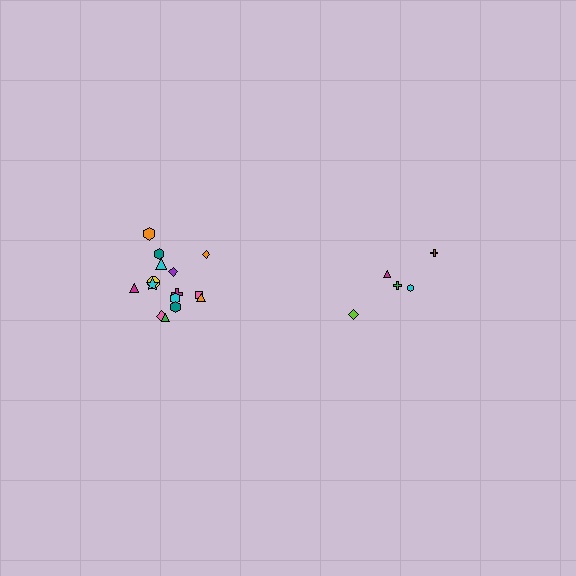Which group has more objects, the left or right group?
The left group.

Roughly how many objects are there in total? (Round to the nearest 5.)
Roughly 20 objects in total.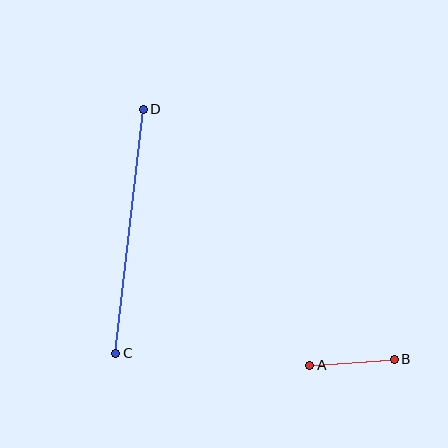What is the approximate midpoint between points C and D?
The midpoint is at approximately (129, 231) pixels.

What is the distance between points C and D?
The distance is approximately 246 pixels.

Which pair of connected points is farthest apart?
Points C and D are farthest apart.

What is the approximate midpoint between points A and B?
The midpoint is at approximately (352, 362) pixels.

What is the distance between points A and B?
The distance is approximately 84 pixels.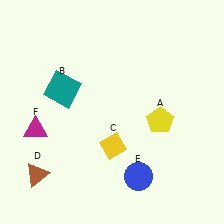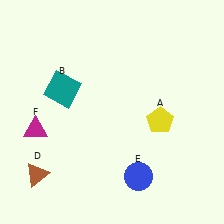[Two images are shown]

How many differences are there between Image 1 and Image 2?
There is 1 difference between the two images.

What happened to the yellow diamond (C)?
The yellow diamond (C) was removed in Image 2. It was in the bottom-right area of Image 1.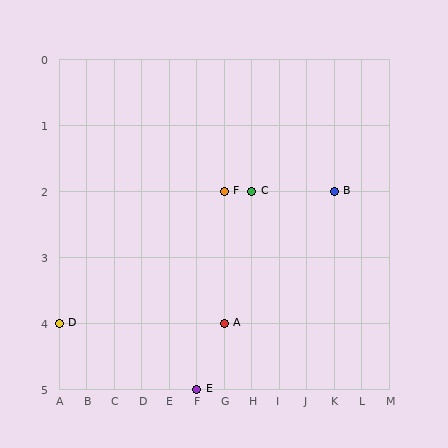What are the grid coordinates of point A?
Point A is at grid coordinates (G, 4).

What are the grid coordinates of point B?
Point B is at grid coordinates (K, 2).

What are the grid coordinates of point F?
Point F is at grid coordinates (G, 2).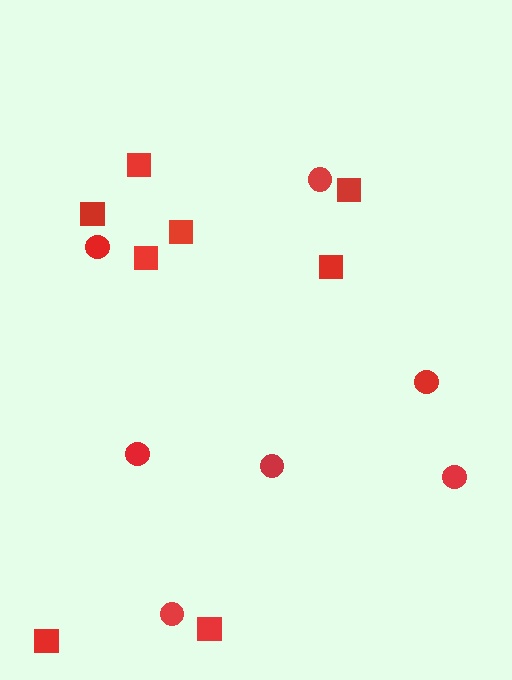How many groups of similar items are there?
There are 2 groups: one group of circles (7) and one group of squares (8).